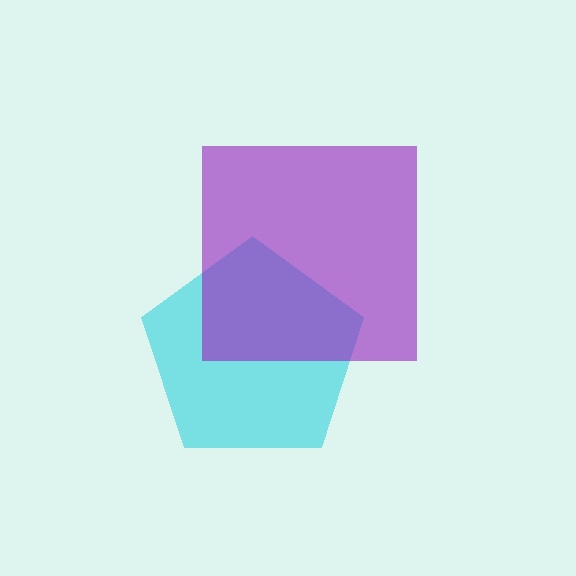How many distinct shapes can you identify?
There are 2 distinct shapes: a cyan pentagon, a purple square.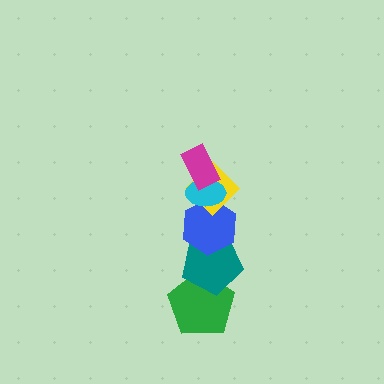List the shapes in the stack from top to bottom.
From top to bottom: the magenta rectangle, the cyan ellipse, the yellow diamond, the blue hexagon, the teal pentagon, the green pentagon.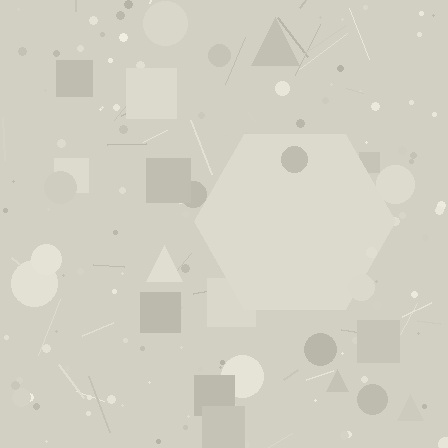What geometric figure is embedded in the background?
A hexagon is embedded in the background.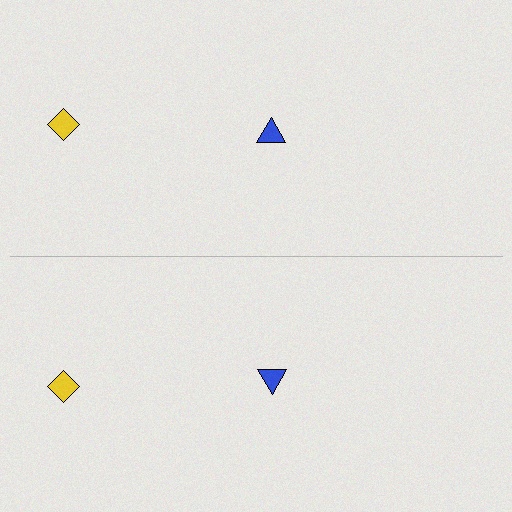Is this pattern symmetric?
Yes, this pattern has bilateral (reflection) symmetry.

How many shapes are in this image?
There are 4 shapes in this image.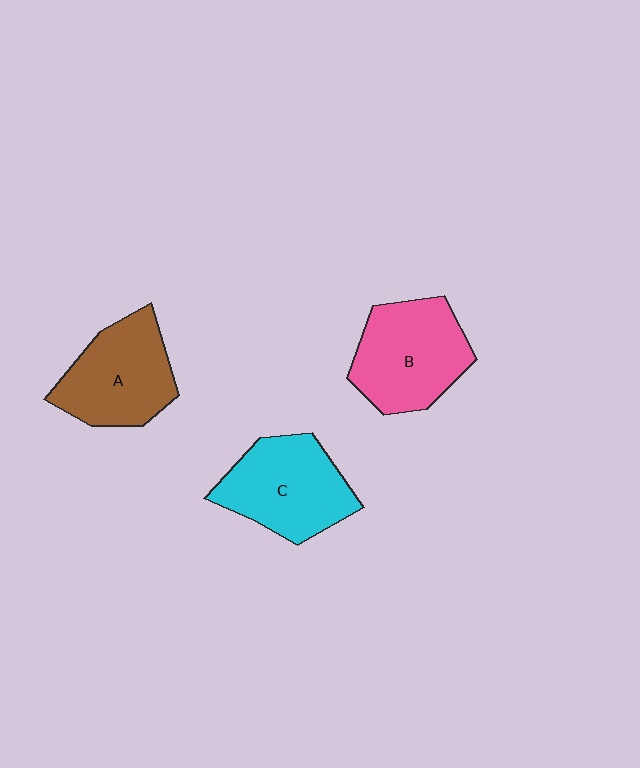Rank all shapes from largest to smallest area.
From largest to smallest: B (pink), C (cyan), A (brown).